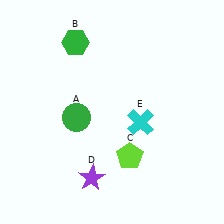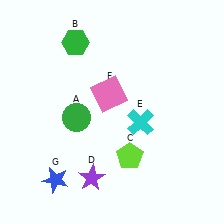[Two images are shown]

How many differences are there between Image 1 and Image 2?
There are 2 differences between the two images.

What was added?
A pink square (F), a blue star (G) were added in Image 2.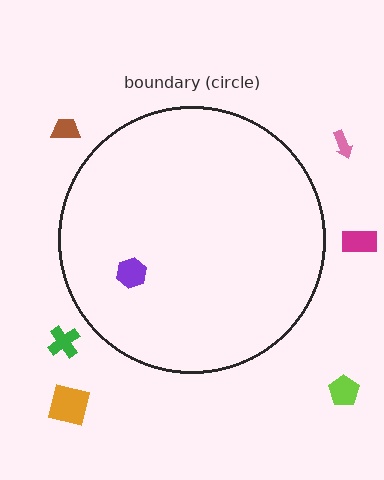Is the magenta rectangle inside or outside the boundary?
Outside.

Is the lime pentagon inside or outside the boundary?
Outside.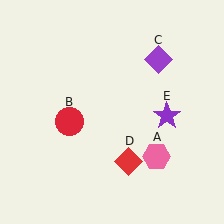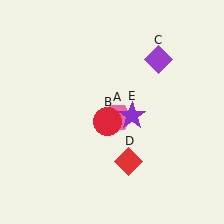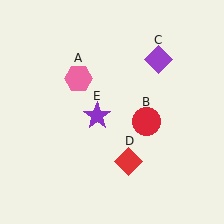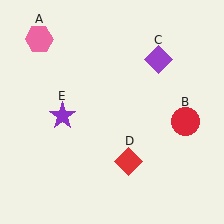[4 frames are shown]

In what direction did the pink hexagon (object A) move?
The pink hexagon (object A) moved up and to the left.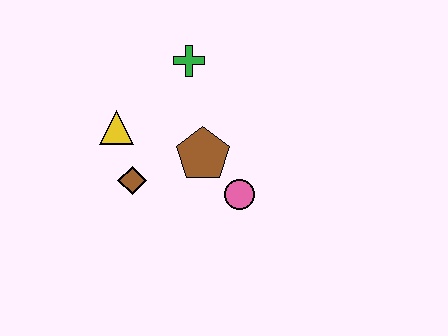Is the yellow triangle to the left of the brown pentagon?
Yes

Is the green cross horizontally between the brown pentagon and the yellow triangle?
Yes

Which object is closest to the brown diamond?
The yellow triangle is closest to the brown diamond.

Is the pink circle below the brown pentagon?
Yes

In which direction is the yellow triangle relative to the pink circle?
The yellow triangle is to the left of the pink circle.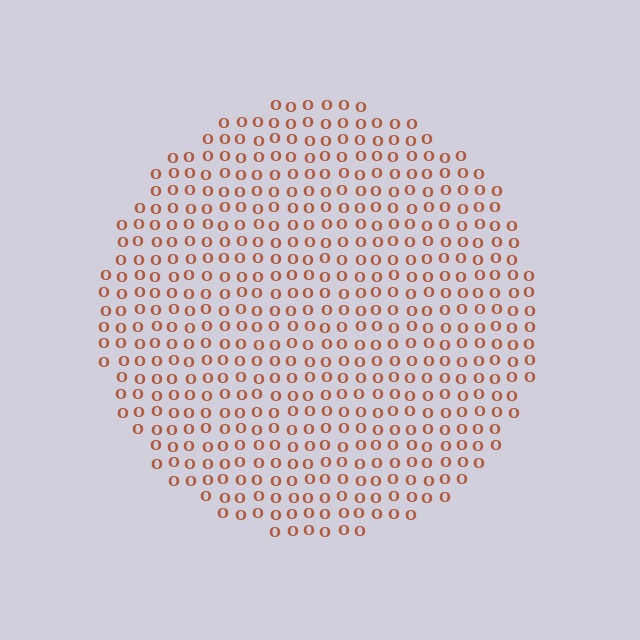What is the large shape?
The large shape is a circle.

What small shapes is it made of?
It is made of small letter O's.